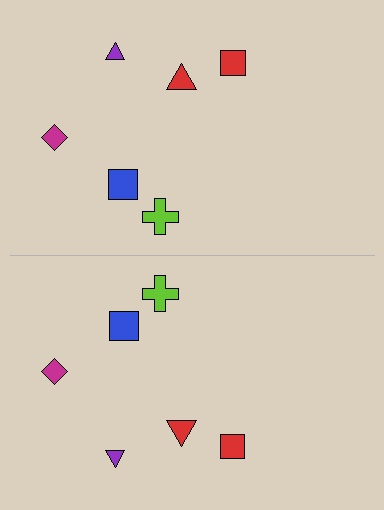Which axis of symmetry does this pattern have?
The pattern has a horizontal axis of symmetry running through the center of the image.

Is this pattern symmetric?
Yes, this pattern has bilateral (reflection) symmetry.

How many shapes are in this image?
There are 12 shapes in this image.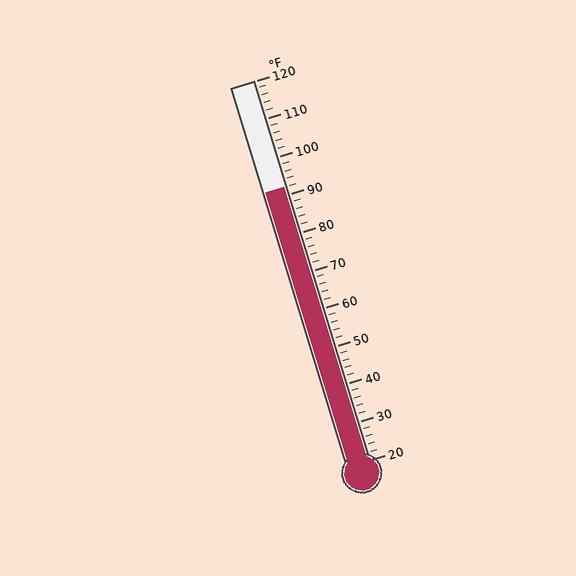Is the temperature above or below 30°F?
The temperature is above 30°F.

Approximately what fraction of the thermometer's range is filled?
The thermometer is filled to approximately 70% of its range.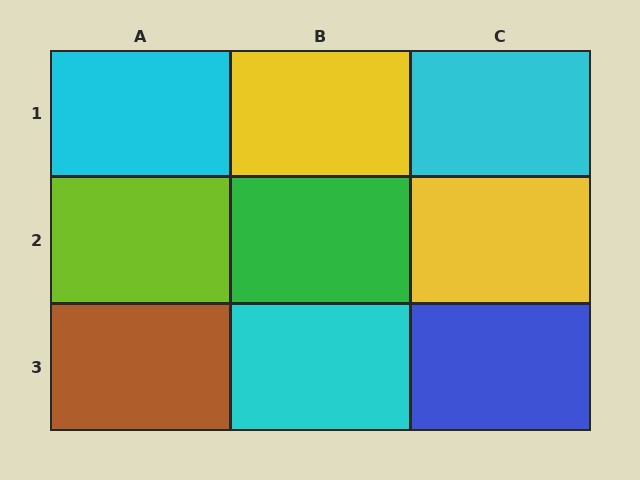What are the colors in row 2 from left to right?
Lime, green, yellow.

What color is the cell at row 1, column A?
Cyan.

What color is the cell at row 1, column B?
Yellow.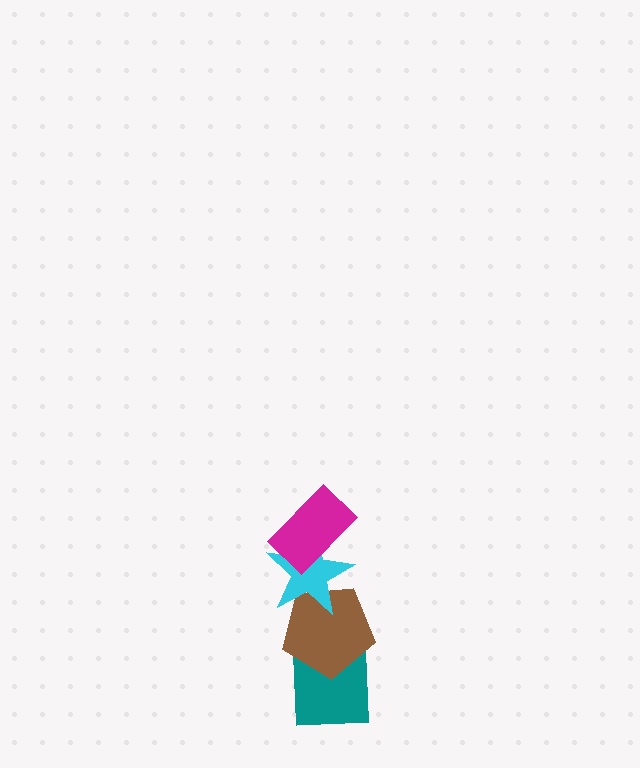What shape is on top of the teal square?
The brown pentagon is on top of the teal square.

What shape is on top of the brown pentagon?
The cyan star is on top of the brown pentagon.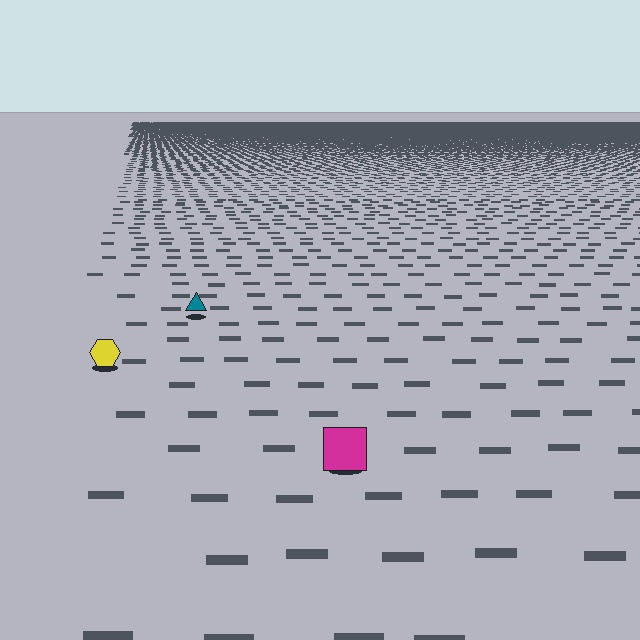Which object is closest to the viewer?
The magenta square is closest. The texture marks near it are larger and more spread out.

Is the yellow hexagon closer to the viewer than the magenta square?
No. The magenta square is closer — you can tell from the texture gradient: the ground texture is coarser near it.